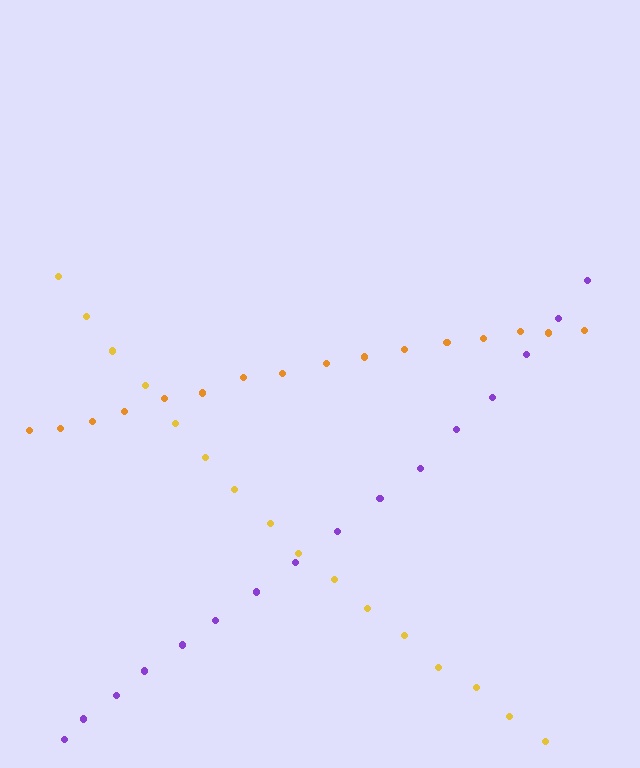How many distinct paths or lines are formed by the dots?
There are 3 distinct paths.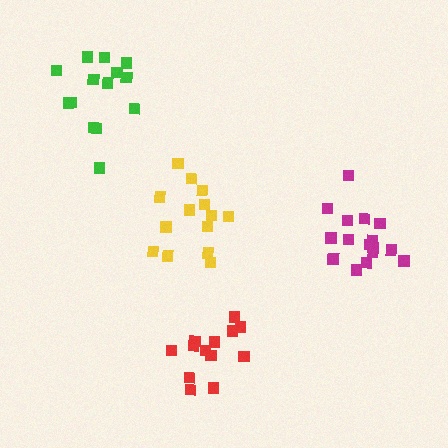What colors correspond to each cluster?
The clusters are colored: green, red, magenta, yellow.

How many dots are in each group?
Group 1: 14 dots, Group 2: 13 dots, Group 3: 16 dots, Group 4: 14 dots (57 total).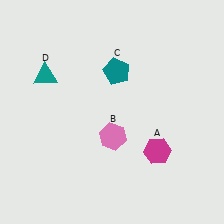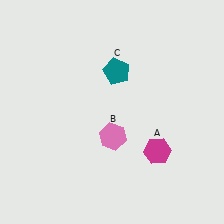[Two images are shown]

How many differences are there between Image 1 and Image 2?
There is 1 difference between the two images.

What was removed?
The teal triangle (D) was removed in Image 2.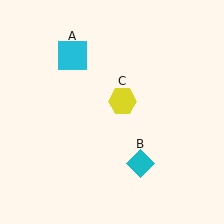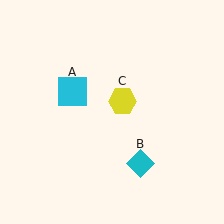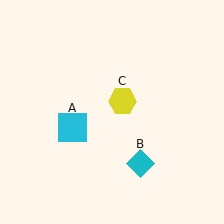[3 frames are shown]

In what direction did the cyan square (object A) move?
The cyan square (object A) moved down.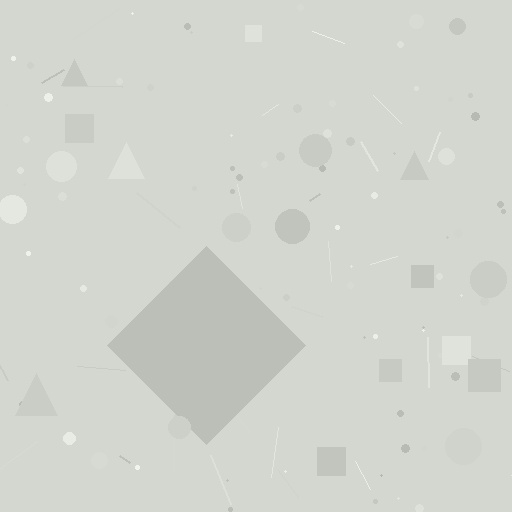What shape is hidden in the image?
A diamond is hidden in the image.